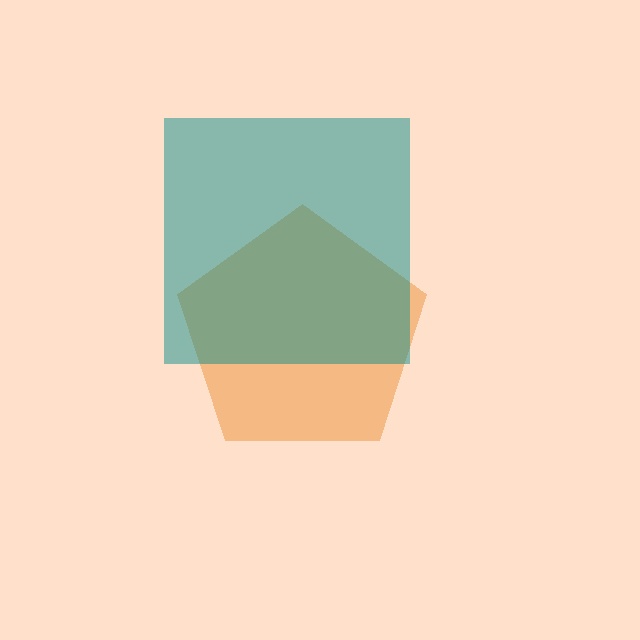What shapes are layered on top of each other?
The layered shapes are: an orange pentagon, a teal square.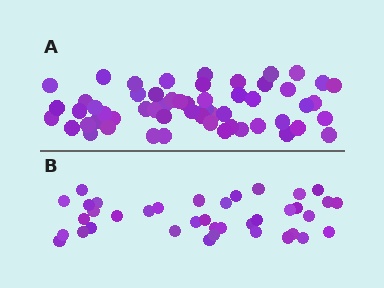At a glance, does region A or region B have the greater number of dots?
Region A (the top region) has more dots.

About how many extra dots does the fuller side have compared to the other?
Region A has approximately 20 more dots than region B.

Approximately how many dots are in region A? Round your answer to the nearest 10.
About 60 dots. (The exact count is 56, which rounds to 60.)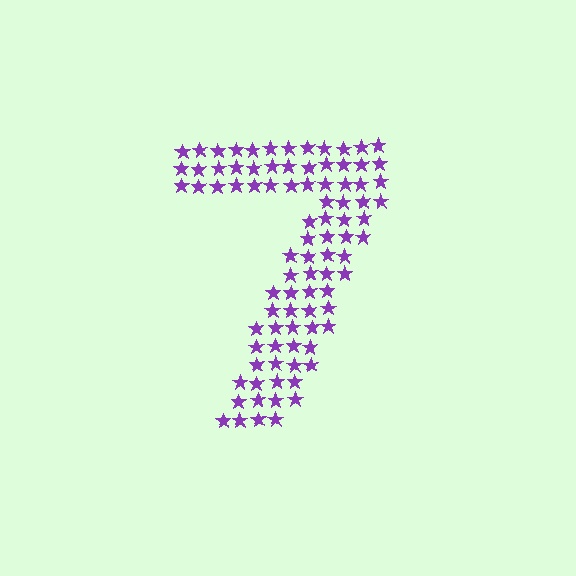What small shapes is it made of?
It is made of small stars.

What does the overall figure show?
The overall figure shows the digit 7.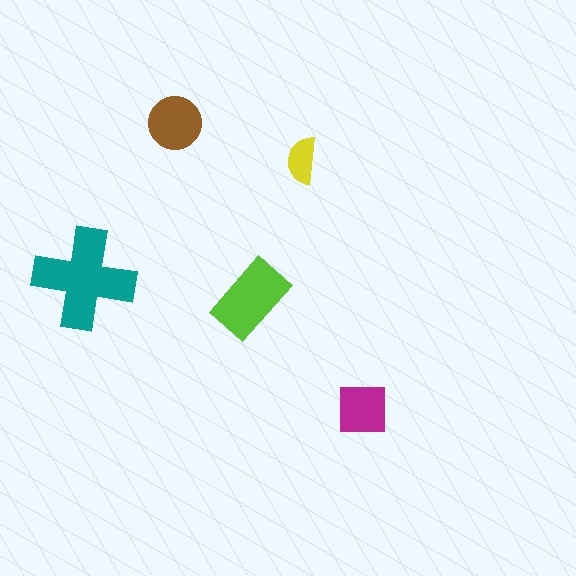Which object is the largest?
The teal cross.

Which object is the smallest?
The yellow semicircle.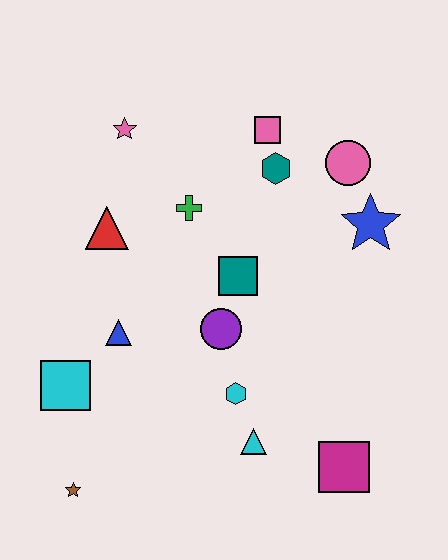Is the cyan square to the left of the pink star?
Yes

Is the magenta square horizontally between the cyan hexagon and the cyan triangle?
No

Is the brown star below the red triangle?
Yes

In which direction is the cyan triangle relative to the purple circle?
The cyan triangle is below the purple circle.